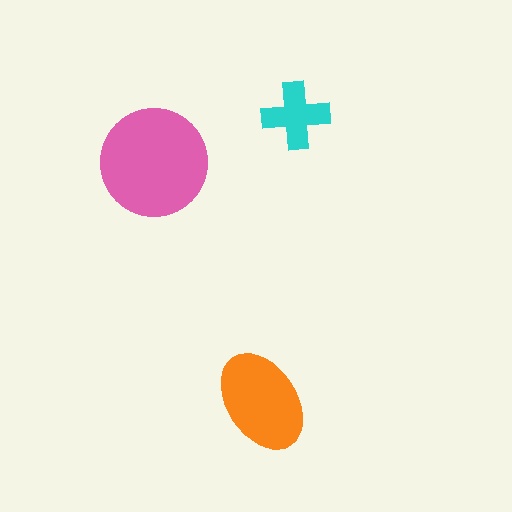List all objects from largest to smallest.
The pink circle, the orange ellipse, the cyan cross.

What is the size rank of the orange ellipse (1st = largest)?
2nd.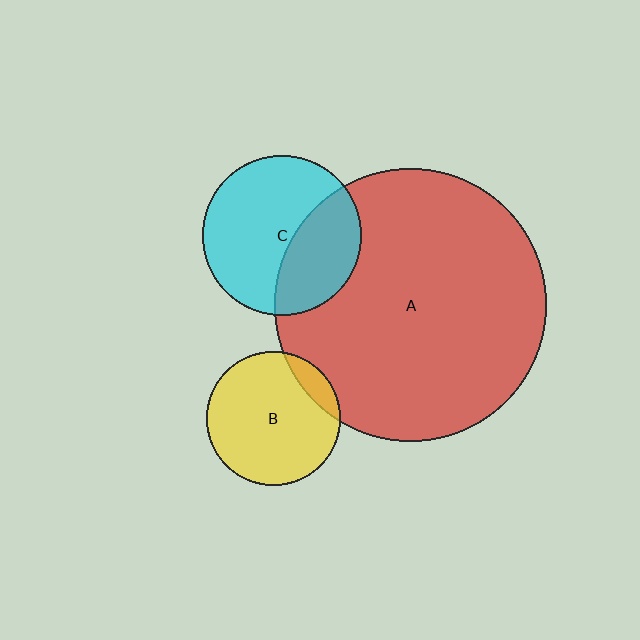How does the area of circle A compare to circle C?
Approximately 2.9 times.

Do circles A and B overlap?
Yes.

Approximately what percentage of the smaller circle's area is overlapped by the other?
Approximately 10%.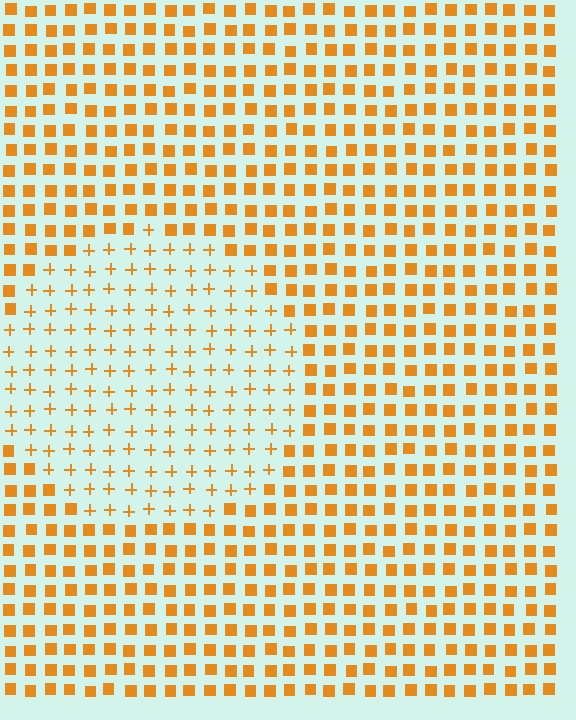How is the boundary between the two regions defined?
The boundary is defined by a change in element shape: plus signs inside vs. squares outside. All elements share the same color and spacing.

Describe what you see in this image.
The image is filled with small orange elements arranged in a uniform grid. A circle-shaped region contains plus signs, while the surrounding area contains squares. The boundary is defined purely by the change in element shape.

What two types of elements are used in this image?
The image uses plus signs inside the circle region and squares outside it.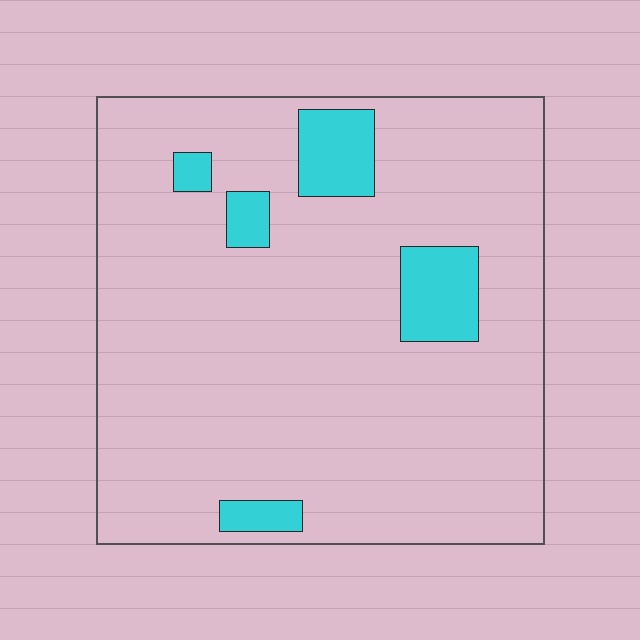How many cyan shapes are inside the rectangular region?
5.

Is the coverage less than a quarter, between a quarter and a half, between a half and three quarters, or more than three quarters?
Less than a quarter.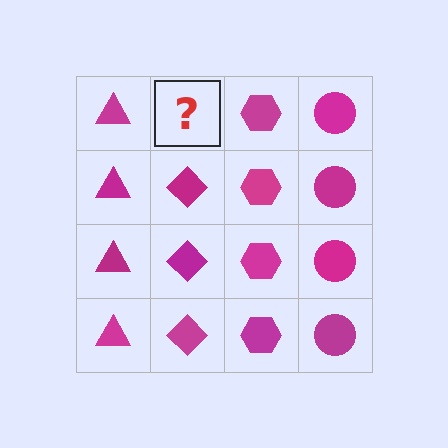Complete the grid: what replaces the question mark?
The question mark should be replaced with a magenta diamond.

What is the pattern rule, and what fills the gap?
The rule is that each column has a consistent shape. The gap should be filled with a magenta diamond.